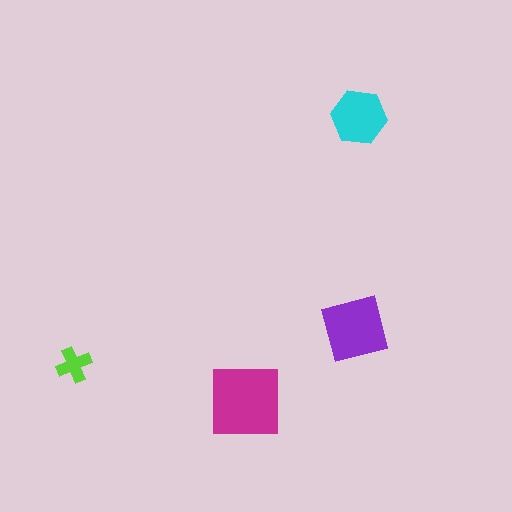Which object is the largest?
The magenta square.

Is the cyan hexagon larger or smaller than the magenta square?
Smaller.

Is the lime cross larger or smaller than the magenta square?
Smaller.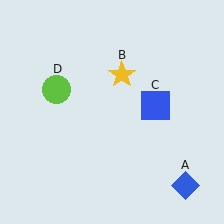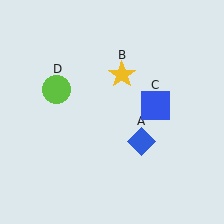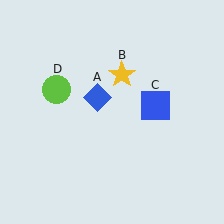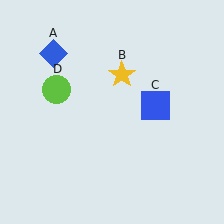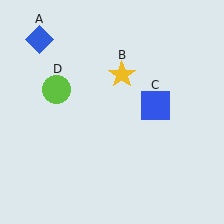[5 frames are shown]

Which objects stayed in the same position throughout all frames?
Yellow star (object B) and blue square (object C) and lime circle (object D) remained stationary.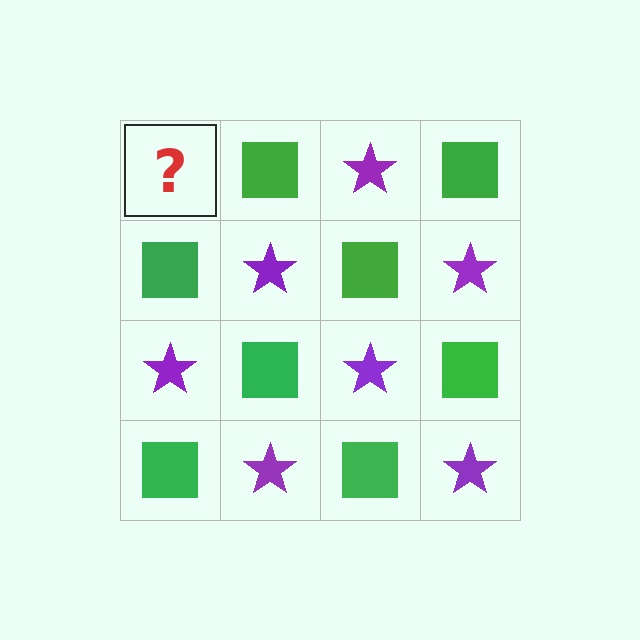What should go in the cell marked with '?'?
The missing cell should contain a purple star.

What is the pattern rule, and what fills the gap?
The rule is that it alternates purple star and green square in a checkerboard pattern. The gap should be filled with a purple star.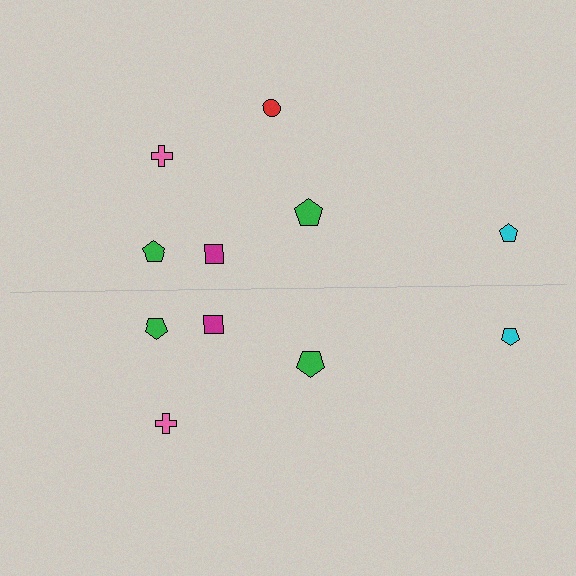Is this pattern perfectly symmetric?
No, the pattern is not perfectly symmetric. A red circle is missing from the bottom side.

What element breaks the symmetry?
A red circle is missing from the bottom side.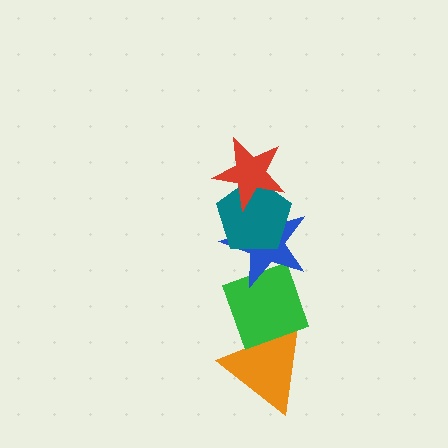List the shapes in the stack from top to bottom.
From top to bottom: the red star, the teal pentagon, the blue star, the green diamond, the orange triangle.